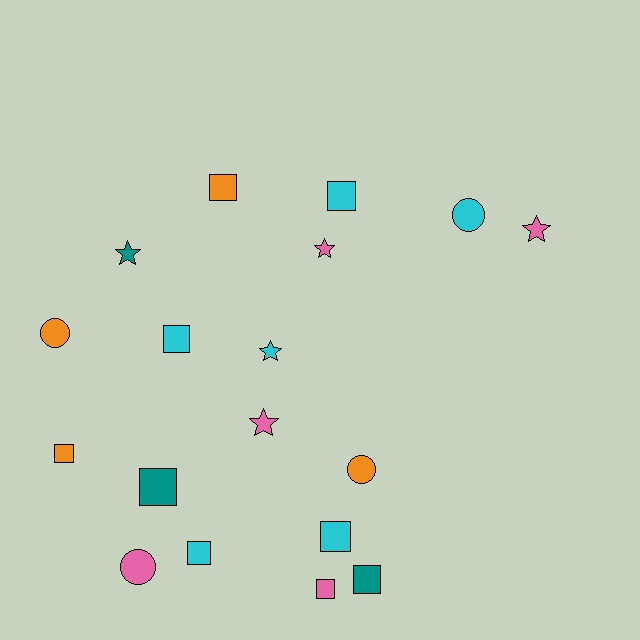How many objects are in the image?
There are 18 objects.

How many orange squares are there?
There are 2 orange squares.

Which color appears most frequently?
Cyan, with 6 objects.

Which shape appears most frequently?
Square, with 9 objects.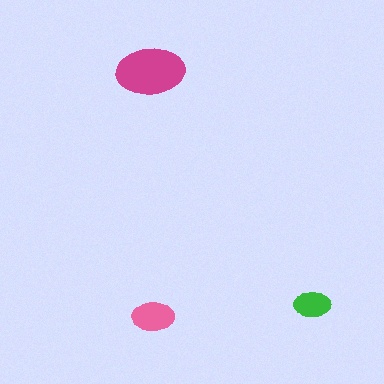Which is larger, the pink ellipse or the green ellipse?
The pink one.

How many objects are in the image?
There are 3 objects in the image.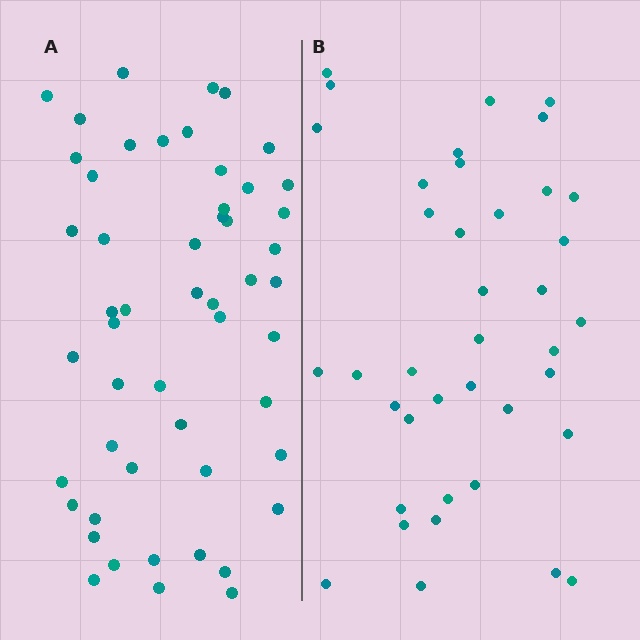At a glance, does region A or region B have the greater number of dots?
Region A (the left region) has more dots.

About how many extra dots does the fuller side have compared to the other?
Region A has approximately 15 more dots than region B.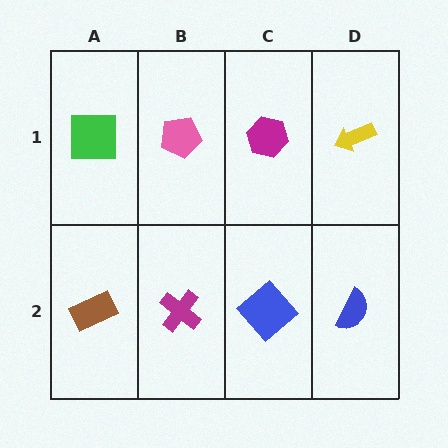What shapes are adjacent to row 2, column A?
A green square (row 1, column A), a magenta cross (row 2, column B).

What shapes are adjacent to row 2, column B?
A pink pentagon (row 1, column B), a brown rectangle (row 2, column A), a blue diamond (row 2, column C).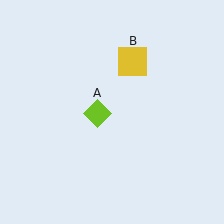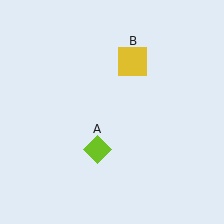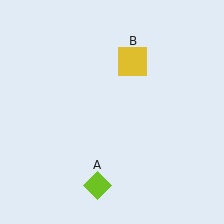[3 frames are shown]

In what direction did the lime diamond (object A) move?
The lime diamond (object A) moved down.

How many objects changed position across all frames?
1 object changed position: lime diamond (object A).